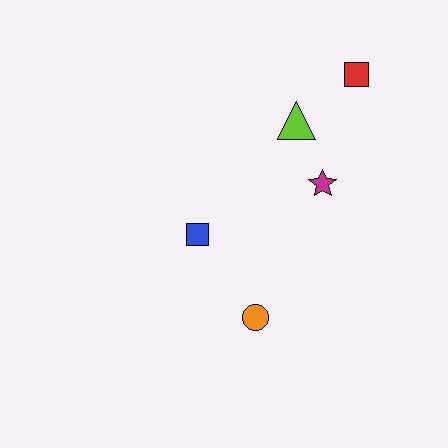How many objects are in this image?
There are 5 objects.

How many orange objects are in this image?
There is 1 orange object.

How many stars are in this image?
There is 1 star.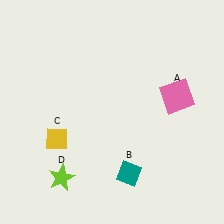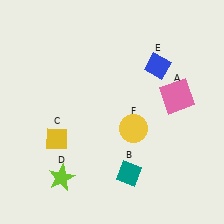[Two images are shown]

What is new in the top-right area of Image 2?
A blue diamond (E) was added in the top-right area of Image 2.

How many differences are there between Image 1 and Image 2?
There are 2 differences between the two images.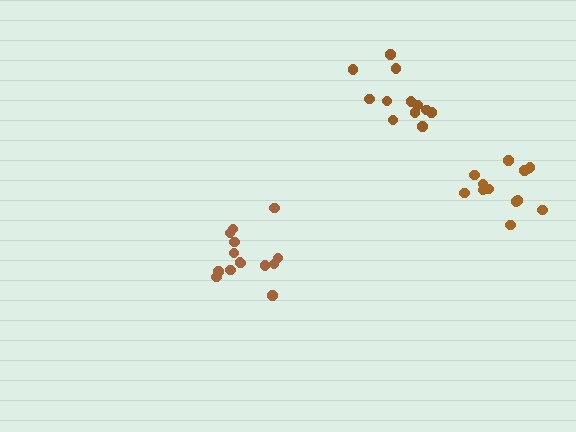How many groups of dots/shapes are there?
There are 3 groups.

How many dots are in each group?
Group 1: 14 dots, Group 2: 12 dots, Group 3: 13 dots (39 total).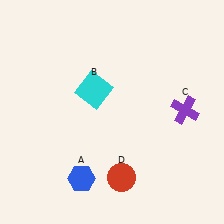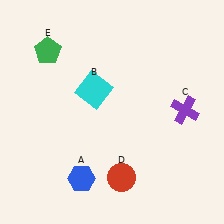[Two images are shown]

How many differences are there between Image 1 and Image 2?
There is 1 difference between the two images.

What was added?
A green pentagon (E) was added in Image 2.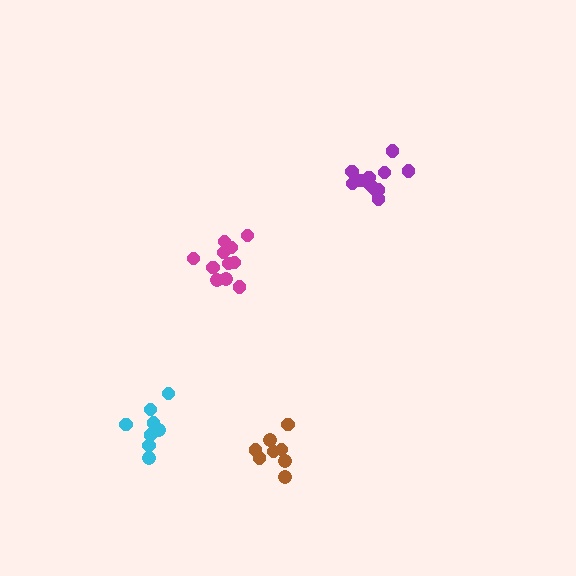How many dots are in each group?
Group 1: 9 dots, Group 2: 12 dots, Group 3: 11 dots, Group 4: 8 dots (40 total).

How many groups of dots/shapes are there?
There are 4 groups.